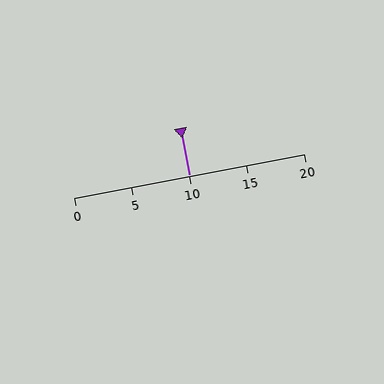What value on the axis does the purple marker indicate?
The marker indicates approximately 10.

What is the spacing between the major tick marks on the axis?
The major ticks are spaced 5 apart.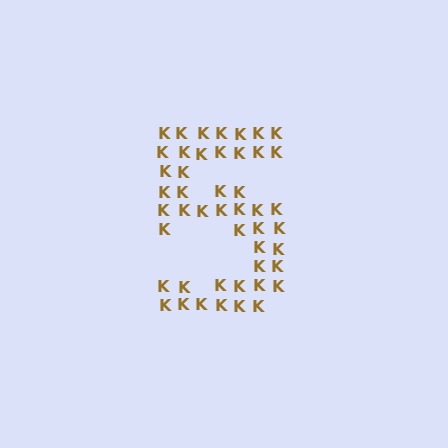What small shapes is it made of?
It is made of small letter K's.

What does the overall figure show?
The overall figure shows the digit 5.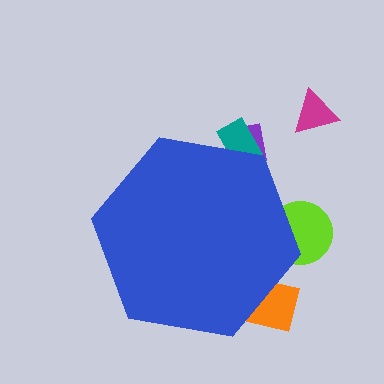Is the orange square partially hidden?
Yes, the orange square is partially hidden behind the blue hexagon.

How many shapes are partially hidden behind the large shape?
4 shapes are partially hidden.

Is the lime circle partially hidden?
Yes, the lime circle is partially hidden behind the blue hexagon.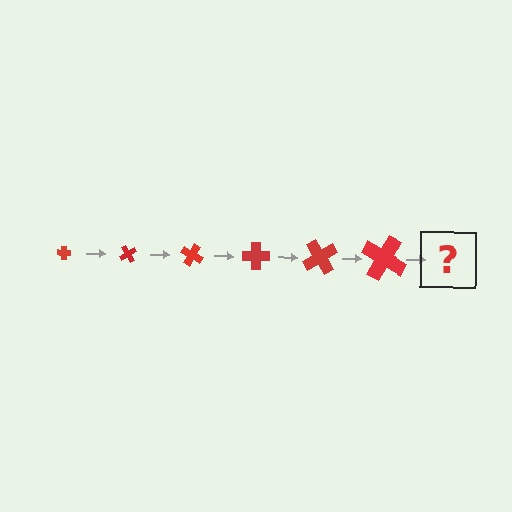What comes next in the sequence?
The next element should be a cross, larger than the previous one and rotated 360 degrees from the start.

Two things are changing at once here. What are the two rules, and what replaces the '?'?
The two rules are that the cross grows larger each step and it rotates 60 degrees each step. The '?' should be a cross, larger than the previous one and rotated 360 degrees from the start.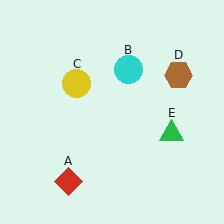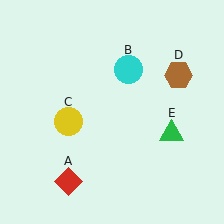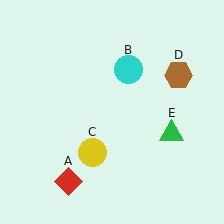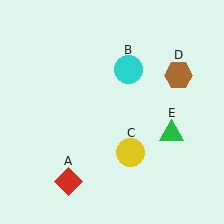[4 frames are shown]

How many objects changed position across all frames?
1 object changed position: yellow circle (object C).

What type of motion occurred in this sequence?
The yellow circle (object C) rotated counterclockwise around the center of the scene.